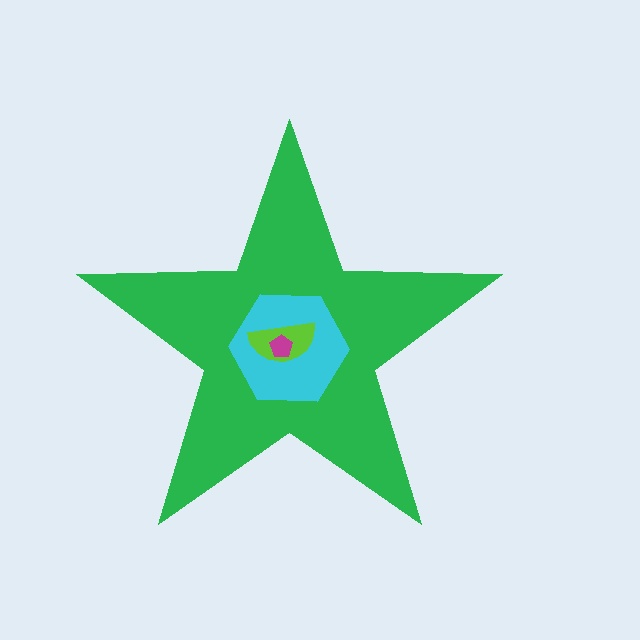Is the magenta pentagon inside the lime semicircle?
Yes.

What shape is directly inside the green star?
The cyan hexagon.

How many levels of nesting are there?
4.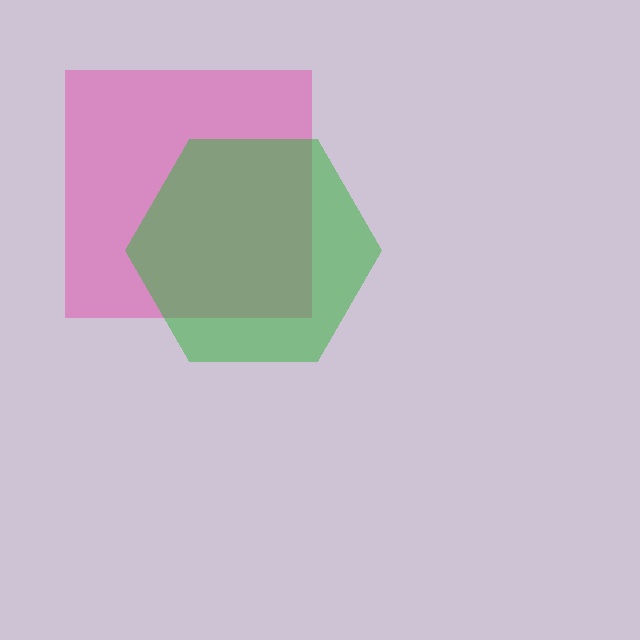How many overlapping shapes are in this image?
There are 2 overlapping shapes in the image.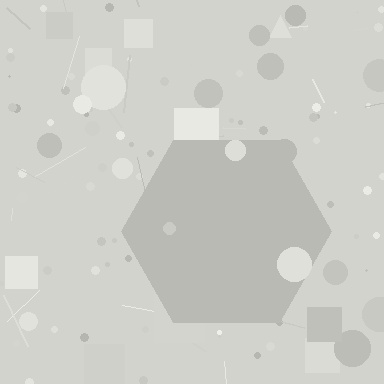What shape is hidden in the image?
A hexagon is hidden in the image.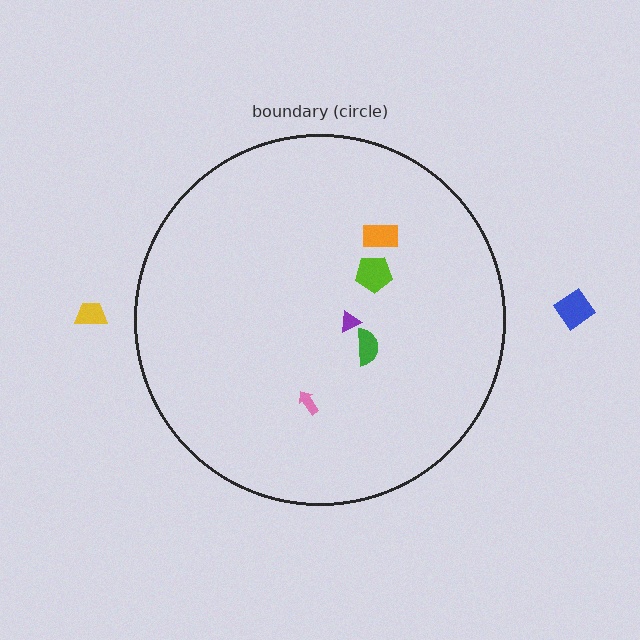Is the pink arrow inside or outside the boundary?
Inside.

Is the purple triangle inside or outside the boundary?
Inside.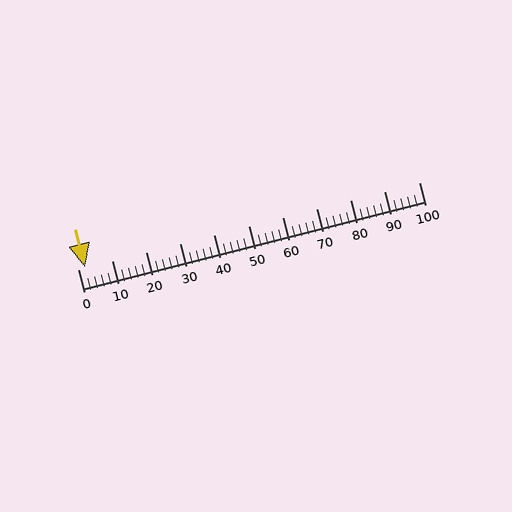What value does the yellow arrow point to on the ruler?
The yellow arrow points to approximately 2.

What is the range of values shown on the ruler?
The ruler shows values from 0 to 100.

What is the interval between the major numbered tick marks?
The major tick marks are spaced 10 units apart.